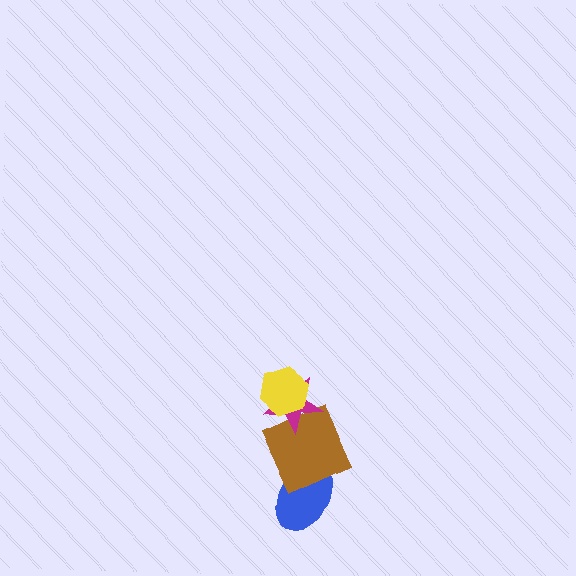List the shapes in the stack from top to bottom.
From top to bottom: the yellow hexagon, the magenta star, the brown square, the blue ellipse.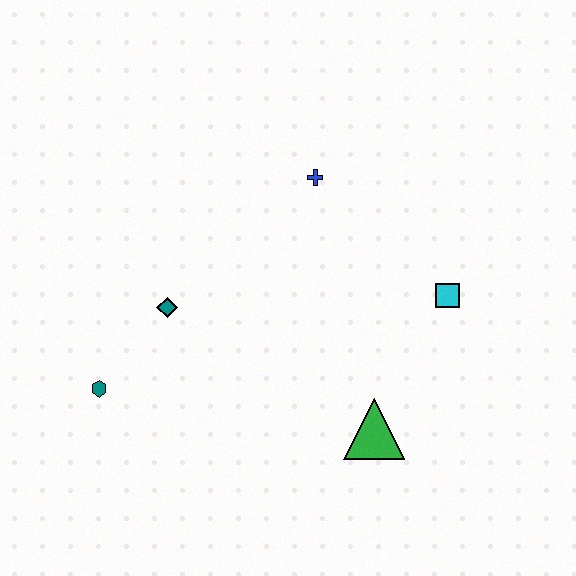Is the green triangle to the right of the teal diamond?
Yes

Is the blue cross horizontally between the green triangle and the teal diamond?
Yes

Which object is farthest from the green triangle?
The teal hexagon is farthest from the green triangle.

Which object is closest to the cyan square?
The green triangle is closest to the cyan square.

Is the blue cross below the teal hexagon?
No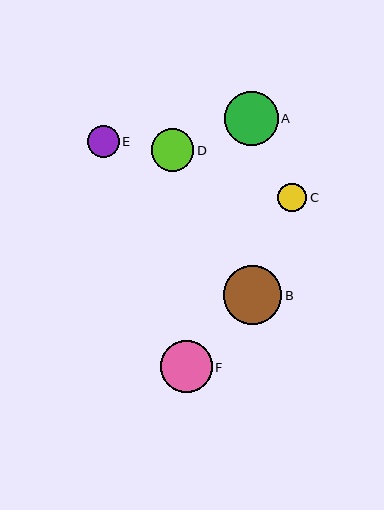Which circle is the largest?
Circle B is the largest with a size of approximately 58 pixels.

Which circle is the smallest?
Circle C is the smallest with a size of approximately 29 pixels.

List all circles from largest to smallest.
From largest to smallest: B, A, F, D, E, C.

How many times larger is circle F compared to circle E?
Circle F is approximately 1.6 times the size of circle E.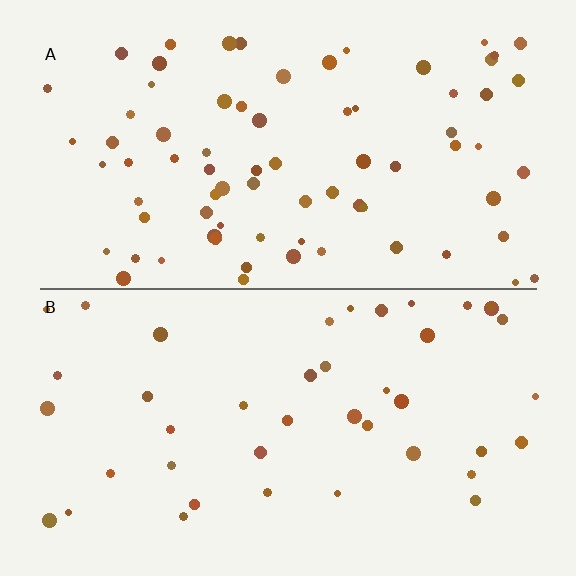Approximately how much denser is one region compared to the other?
Approximately 1.8× — region A over region B.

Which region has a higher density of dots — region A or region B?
A (the top).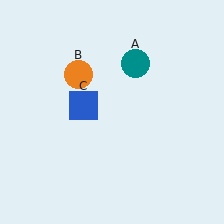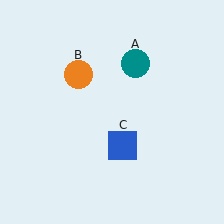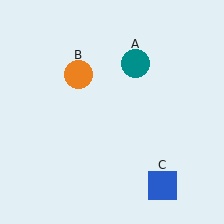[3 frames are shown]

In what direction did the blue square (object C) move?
The blue square (object C) moved down and to the right.